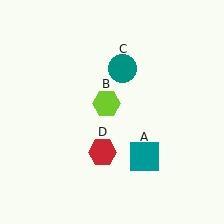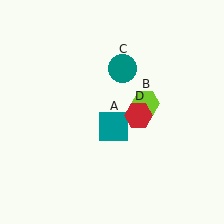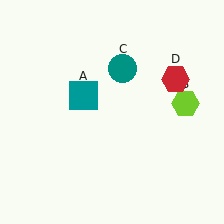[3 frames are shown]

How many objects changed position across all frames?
3 objects changed position: teal square (object A), lime hexagon (object B), red hexagon (object D).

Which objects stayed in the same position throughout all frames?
Teal circle (object C) remained stationary.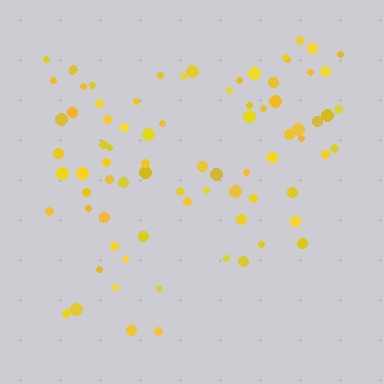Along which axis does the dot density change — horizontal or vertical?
Vertical.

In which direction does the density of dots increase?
From bottom to top, with the top side densest.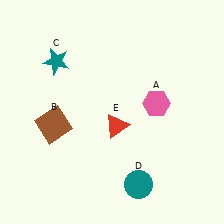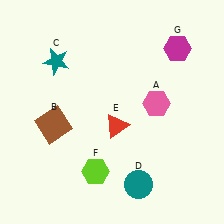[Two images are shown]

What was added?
A lime hexagon (F), a magenta hexagon (G) were added in Image 2.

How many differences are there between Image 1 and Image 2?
There are 2 differences between the two images.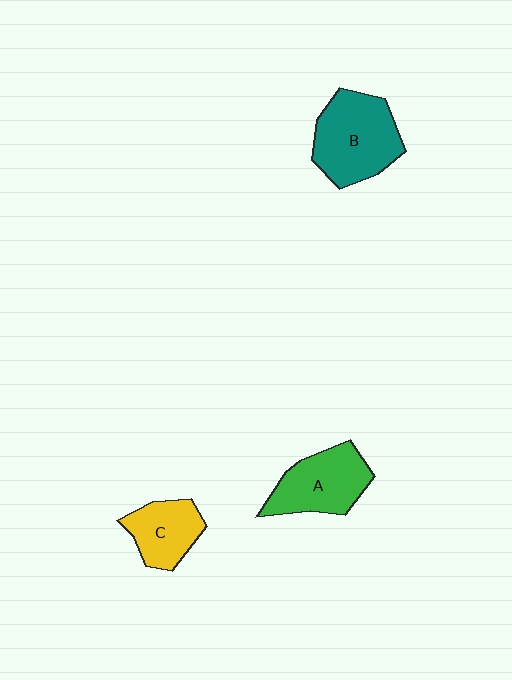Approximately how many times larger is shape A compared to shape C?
Approximately 1.3 times.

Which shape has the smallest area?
Shape C (yellow).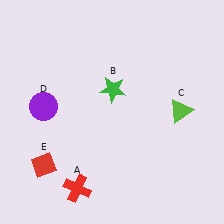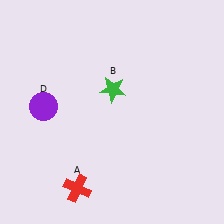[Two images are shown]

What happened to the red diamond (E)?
The red diamond (E) was removed in Image 2. It was in the bottom-left area of Image 1.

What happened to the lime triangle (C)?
The lime triangle (C) was removed in Image 2. It was in the top-right area of Image 1.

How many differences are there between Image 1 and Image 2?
There are 2 differences between the two images.